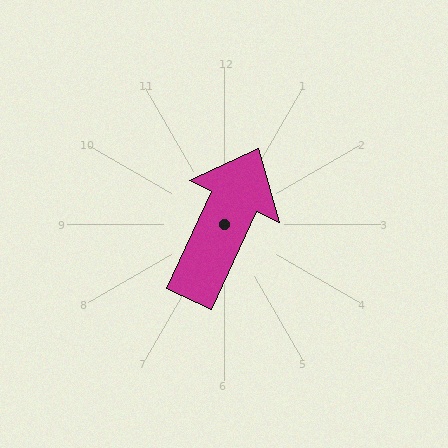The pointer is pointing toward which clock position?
Roughly 1 o'clock.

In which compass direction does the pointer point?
Northeast.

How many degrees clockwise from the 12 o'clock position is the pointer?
Approximately 25 degrees.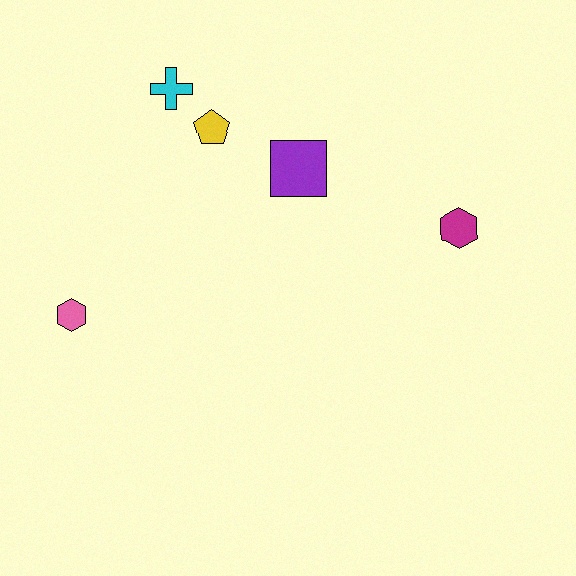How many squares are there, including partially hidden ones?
There is 1 square.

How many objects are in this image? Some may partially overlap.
There are 5 objects.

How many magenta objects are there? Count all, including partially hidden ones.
There is 1 magenta object.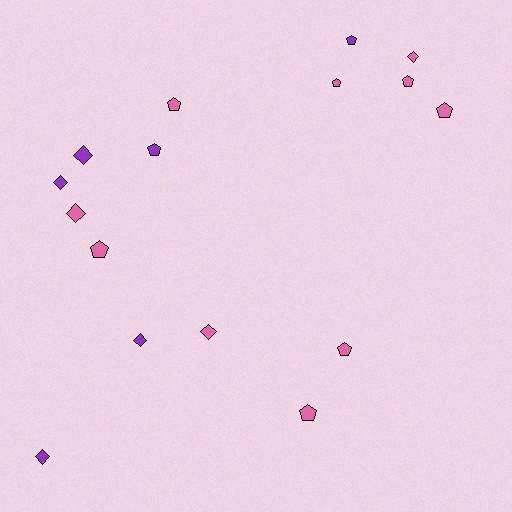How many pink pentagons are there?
There are 7 pink pentagons.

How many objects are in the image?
There are 16 objects.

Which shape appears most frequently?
Pentagon, with 9 objects.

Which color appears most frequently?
Pink, with 10 objects.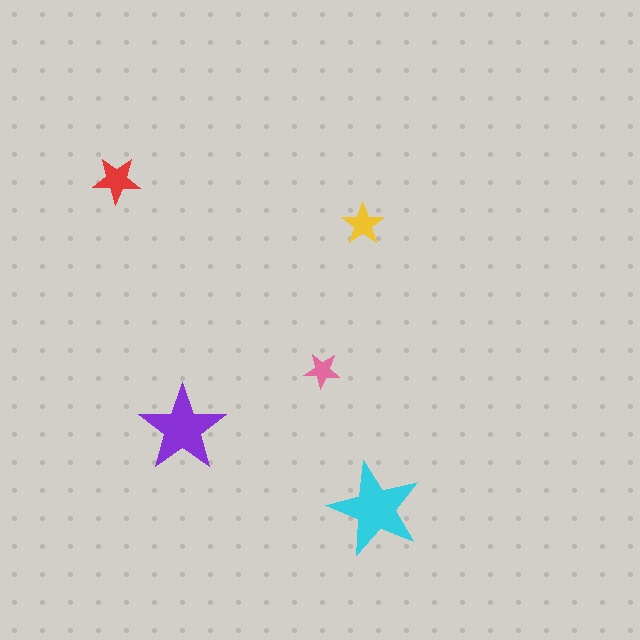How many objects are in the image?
There are 5 objects in the image.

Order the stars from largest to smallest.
the cyan one, the purple one, the red one, the yellow one, the pink one.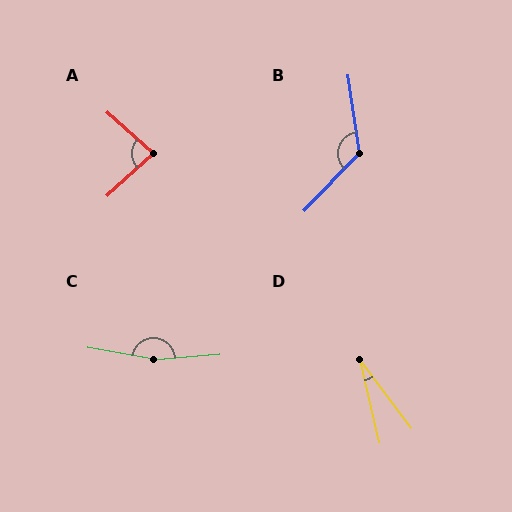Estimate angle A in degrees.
Approximately 84 degrees.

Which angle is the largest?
C, at approximately 165 degrees.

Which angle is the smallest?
D, at approximately 24 degrees.